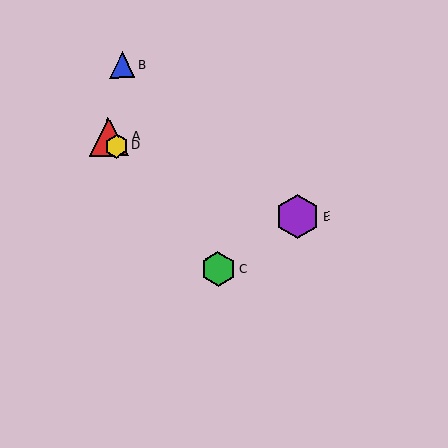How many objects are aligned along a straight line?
3 objects (A, C, D) are aligned along a straight line.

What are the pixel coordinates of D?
Object D is at (116, 146).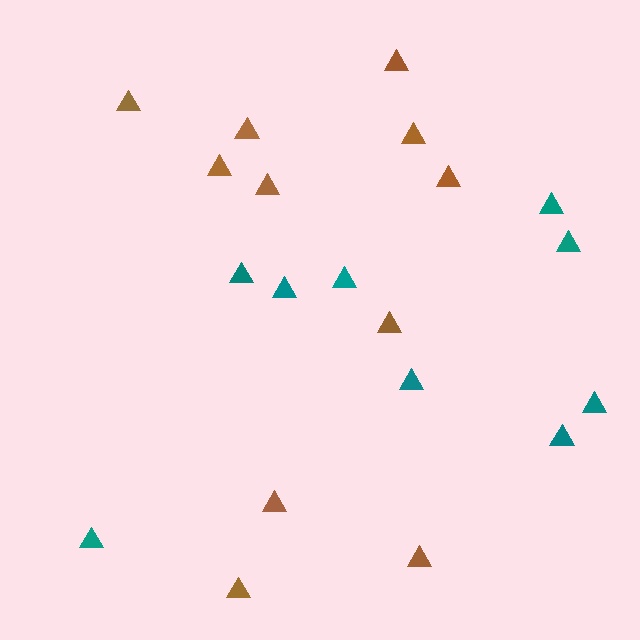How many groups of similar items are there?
There are 2 groups: one group of brown triangles (11) and one group of teal triangles (9).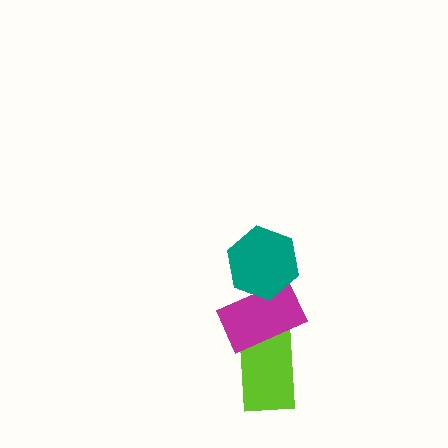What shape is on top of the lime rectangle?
The magenta rectangle is on top of the lime rectangle.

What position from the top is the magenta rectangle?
The magenta rectangle is 2nd from the top.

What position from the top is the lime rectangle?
The lime rectangle is 3rd from the top.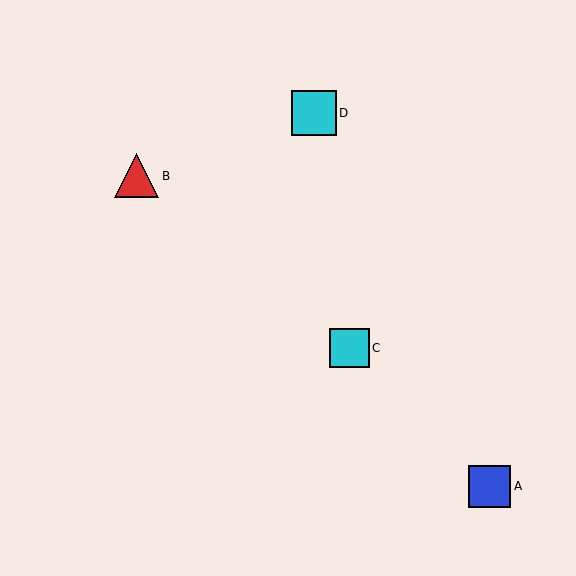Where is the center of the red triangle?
The center of the red triangle is at (137, 176).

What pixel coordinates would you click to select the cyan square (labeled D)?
Click at (314, 113) to select the cyan square D.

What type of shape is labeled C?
Shape C is a cyan square.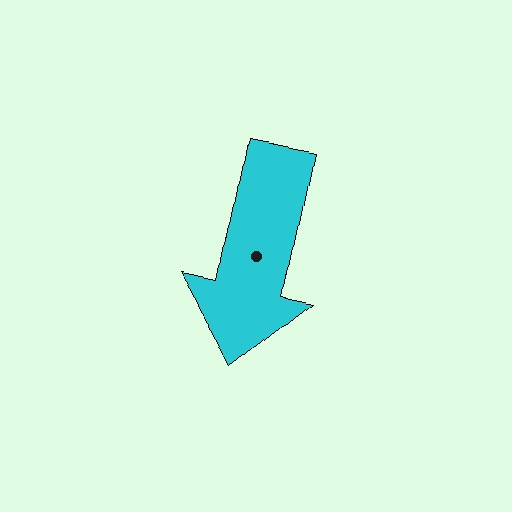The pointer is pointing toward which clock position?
Roughly 6 o'clock.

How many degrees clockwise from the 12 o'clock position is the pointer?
Approximately 191 degrees.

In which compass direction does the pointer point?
South.